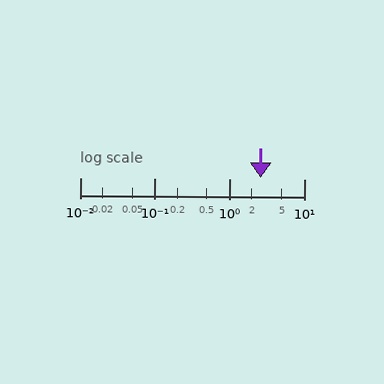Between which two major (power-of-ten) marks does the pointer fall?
The pointer is between 1 and 10.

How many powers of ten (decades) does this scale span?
The scale spans 3 decades, from 0.01 to 10.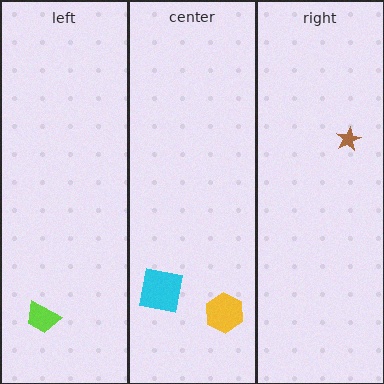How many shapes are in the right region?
1.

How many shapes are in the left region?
1.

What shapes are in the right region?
The brown star.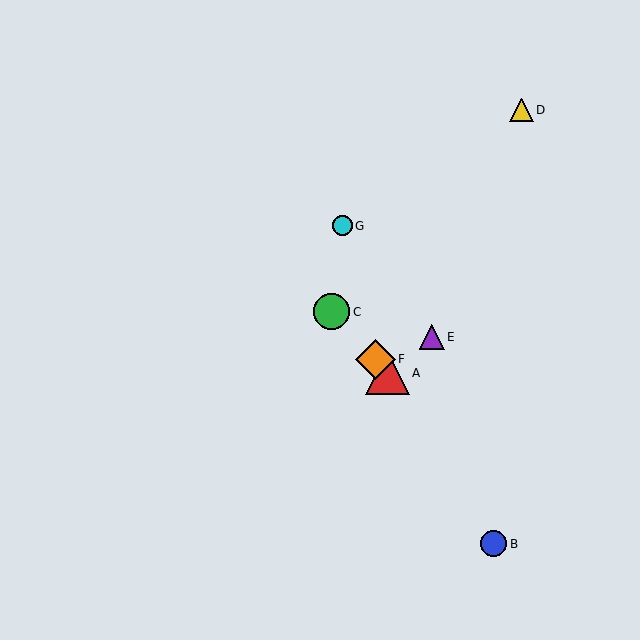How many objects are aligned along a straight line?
3 objects (A, C, F) are aligned along a straight line.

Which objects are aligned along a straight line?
Objects A, C, F are aligned along a straight line.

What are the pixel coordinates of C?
Object C is at (332, 312).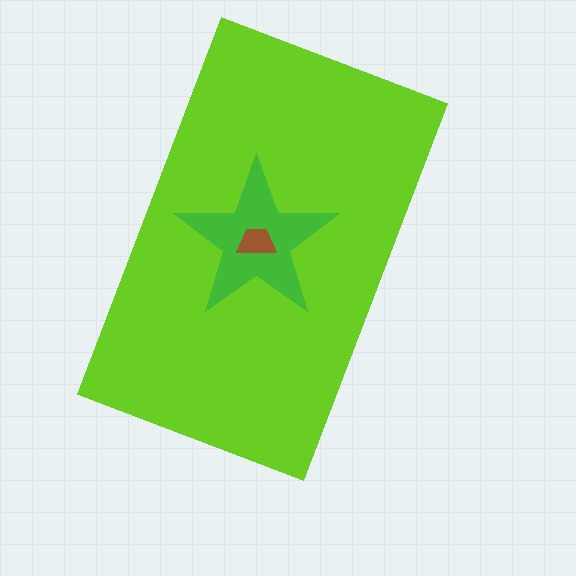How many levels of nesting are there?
3.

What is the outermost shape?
The lime rectangle.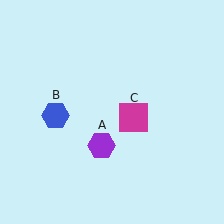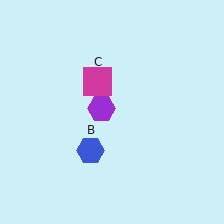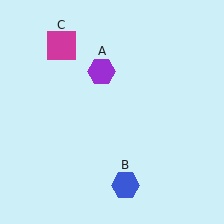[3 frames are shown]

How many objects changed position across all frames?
3 objects changed position: purple hexagon (object A), blue hexagon (object B), magenta square (object C).